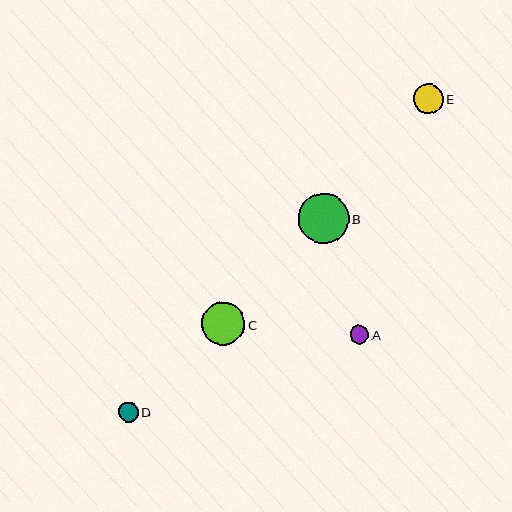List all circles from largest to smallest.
From largest to smallest: B, C, E, D, A.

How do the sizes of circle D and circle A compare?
Circle D and circle A are approximately the same size.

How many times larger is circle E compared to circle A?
Circle E is approximately 1.6 times the size of circle A.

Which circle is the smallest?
Circle A is the smallest with a size of approximately 19 pixels.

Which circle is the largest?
Circle B is the largest with a size of approximately 50 pixels.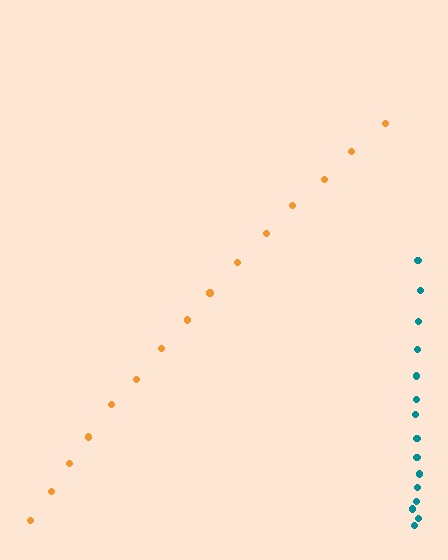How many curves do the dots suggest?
There are 2 distinct paths.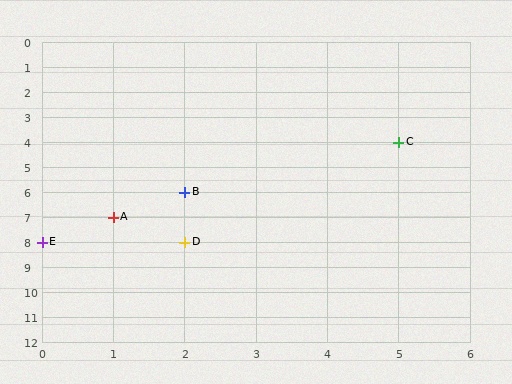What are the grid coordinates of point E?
Point E is at grid coordinates (0, 8).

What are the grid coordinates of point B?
Point B is at grid coordinates (2, 6).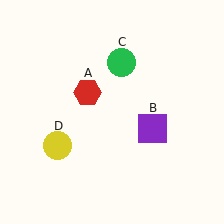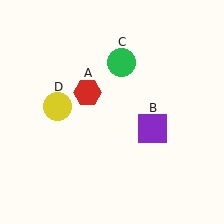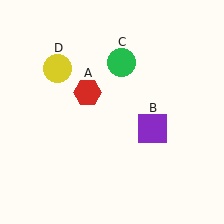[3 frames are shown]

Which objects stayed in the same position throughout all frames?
Red hexagon (object A) and purple square (object B) and green circle (object C) remained stationary.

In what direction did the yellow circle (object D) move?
The yellow circle (object D) moved up.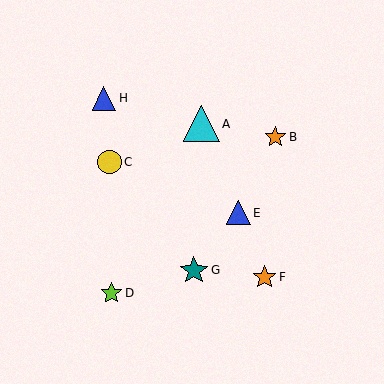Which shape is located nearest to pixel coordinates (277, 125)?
The orange star (labeled B) at (275, 137) is nearest to that location.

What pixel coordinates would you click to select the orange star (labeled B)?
Click at (275, 137) to select the orange star B.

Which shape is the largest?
The cyan triangle (labeled A) is the largest.